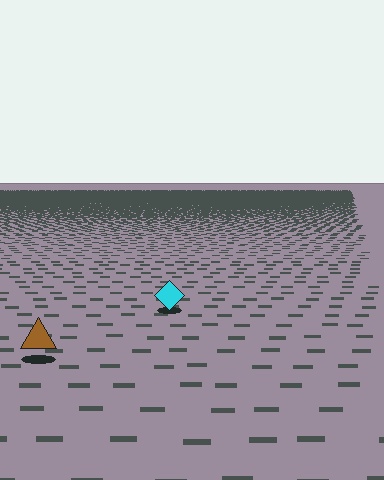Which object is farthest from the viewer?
The cyan diamond is farthest from the viewer. It appears smaller and the ground texture around it is denser.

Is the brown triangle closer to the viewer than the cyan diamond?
Yes. The brown triangle is closer — you can tell from the texture gradient: the ground texture is coarser near it.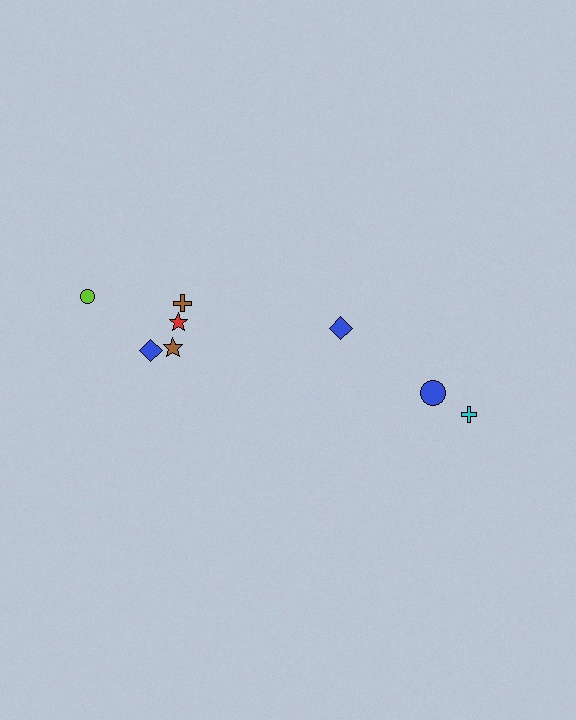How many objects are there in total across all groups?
There are 8 objects.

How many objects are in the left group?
There are 5 objects.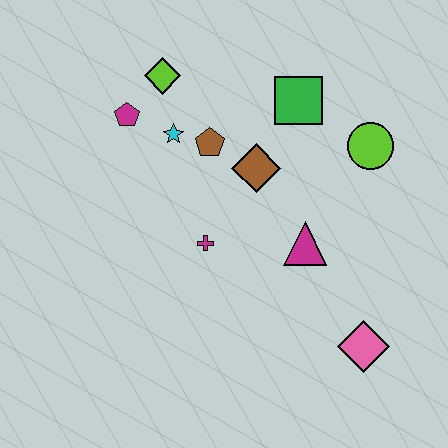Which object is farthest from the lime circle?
The magenta pentagon is farthest from the lime circle.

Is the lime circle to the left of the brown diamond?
No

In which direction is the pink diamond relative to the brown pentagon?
The pink diamond is below the brown pentagon.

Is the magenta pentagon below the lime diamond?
Yes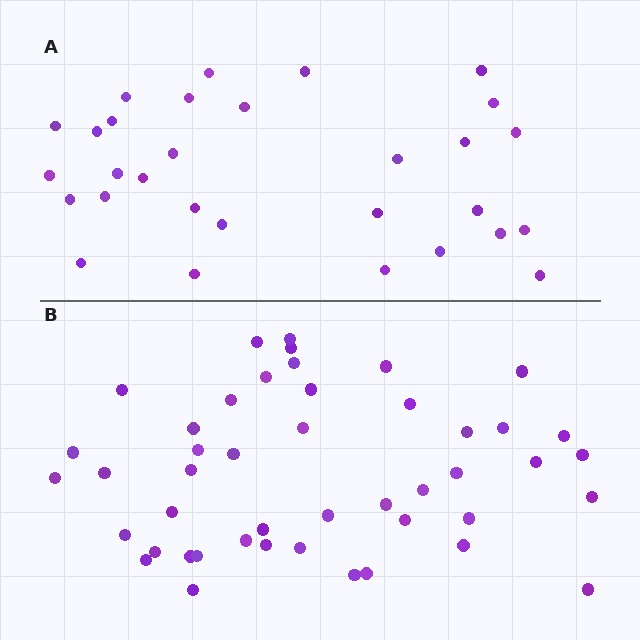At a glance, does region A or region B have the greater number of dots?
Region B (the bottom region) has more dots.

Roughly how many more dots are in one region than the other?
Region B has approximately 15 more dots than region A.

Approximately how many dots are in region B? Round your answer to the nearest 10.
About 50 dots. (The exact count is 46, which rounds to 50.)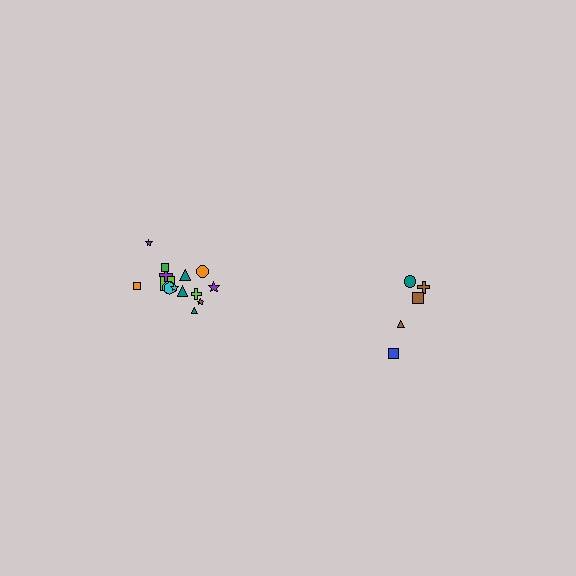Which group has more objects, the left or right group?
The left group.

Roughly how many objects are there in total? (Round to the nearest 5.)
Roughly 20 objects in total.